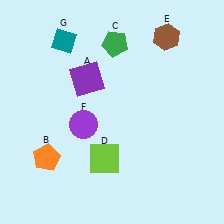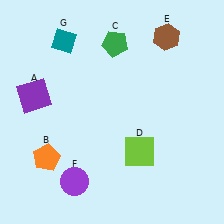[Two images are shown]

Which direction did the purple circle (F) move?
The purple circle (F) moved down.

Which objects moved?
The objects that moved are: the purple square (A), the lime square (D), the purple circle (F).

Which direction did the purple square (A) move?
The purple square (A) moved left.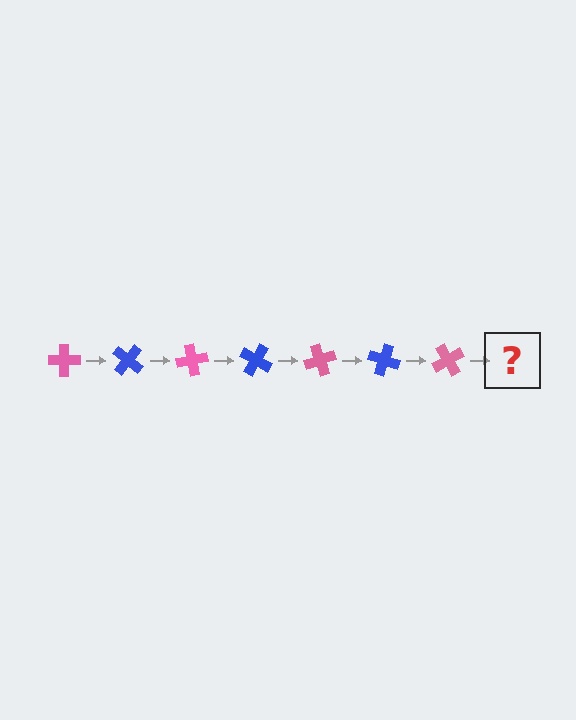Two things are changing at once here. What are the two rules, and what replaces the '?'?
The two rules are that it rotates 40 degrees each step and the color cycles through pink and blue. The '?' should be a blue cross, rotated 280 degrees from the start.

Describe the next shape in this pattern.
It should be a blue cross, rotated 280 degrees from the start.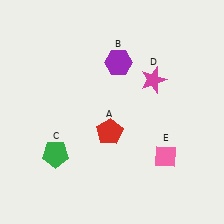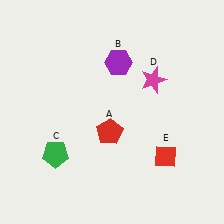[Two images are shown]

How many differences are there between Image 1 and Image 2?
There is 1 difference between the two images.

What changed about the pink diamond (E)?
In Image 1, E is pink. In Image 2, it changed to red.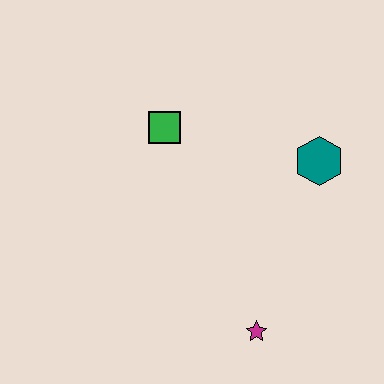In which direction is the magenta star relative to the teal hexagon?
The magenta star is below the teal hexagon.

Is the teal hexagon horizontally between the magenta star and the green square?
No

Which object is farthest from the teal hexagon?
The magenta star is farthest from the teal hexagon.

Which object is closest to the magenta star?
The teal hexagon is closest to the magenta star.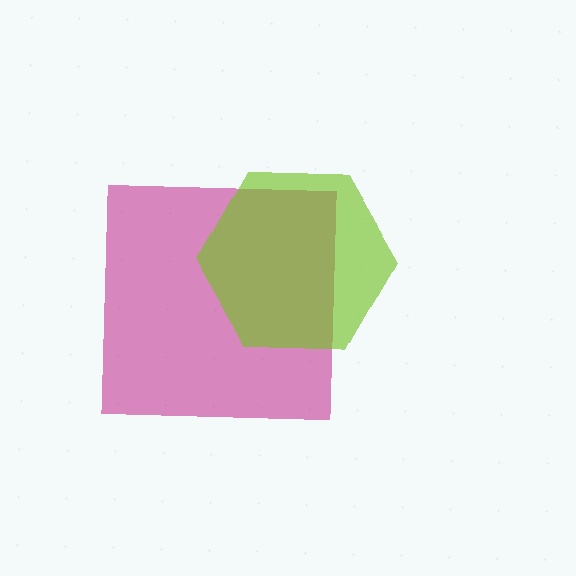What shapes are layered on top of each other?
The layered shapes are: a magenta square, a lime hexagon.